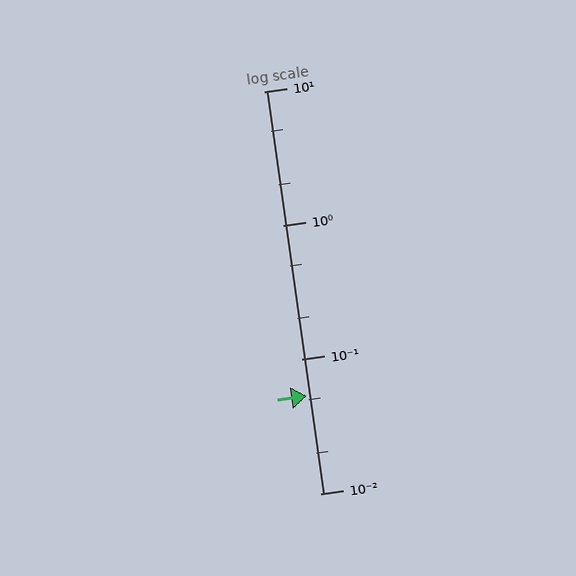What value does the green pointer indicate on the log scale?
The pointer indicates approximately 0.053.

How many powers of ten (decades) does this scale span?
The scale spans 3 decades, from 0.01 to 10.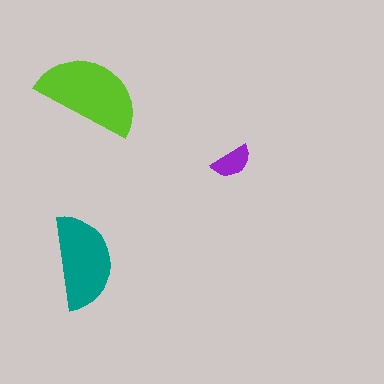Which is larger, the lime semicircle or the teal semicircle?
The lime one.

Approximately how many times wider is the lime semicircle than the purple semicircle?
About 2.5 times wider.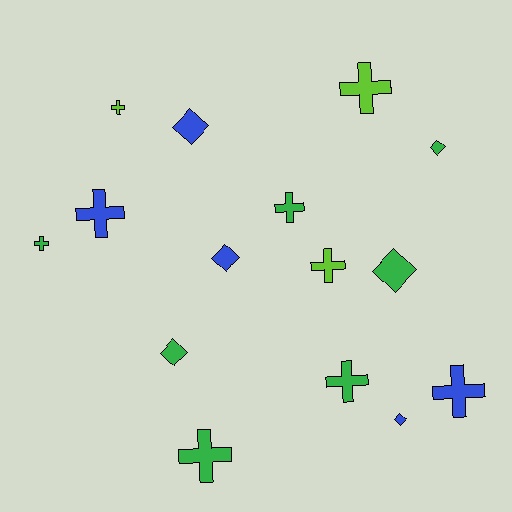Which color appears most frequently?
Green, with 7 objects.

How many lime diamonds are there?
There are no lime diamonds.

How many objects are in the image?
There are 15 objects.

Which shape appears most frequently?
Cross, with 9 objects.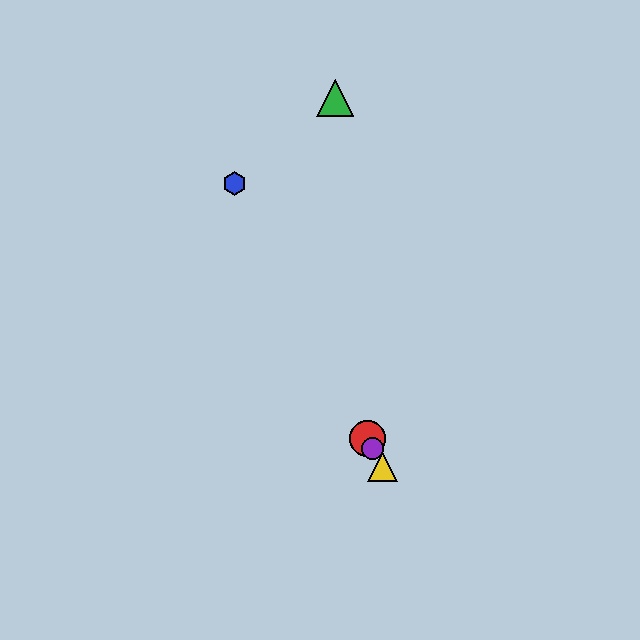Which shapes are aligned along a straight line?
The red circle, the blue hexagon, the yellow triangle, the purple circle are aligned along a straight line.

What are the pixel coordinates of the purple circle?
The purple circle is at (372, 448).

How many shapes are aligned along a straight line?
4 shapes (the red circle, the blue hexagon, the yellow triangle, the purple circle) are aligned along a straight line.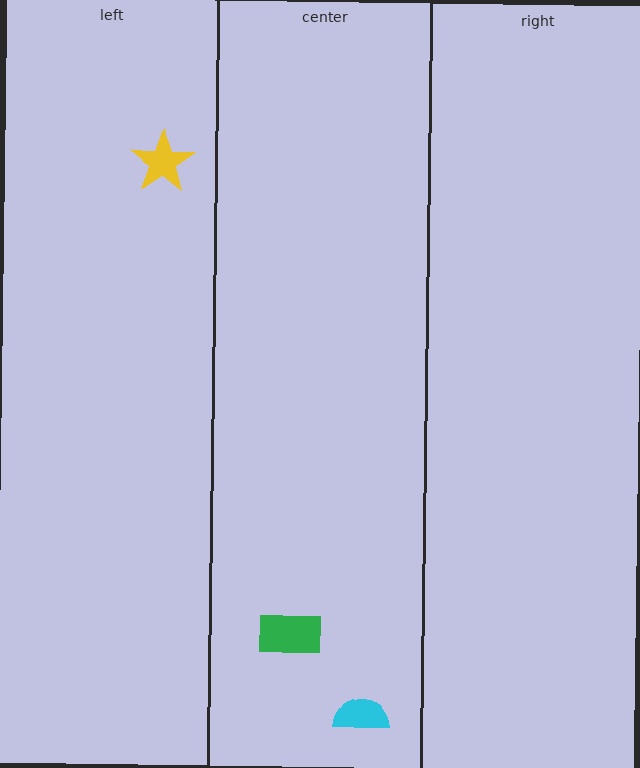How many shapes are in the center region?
2.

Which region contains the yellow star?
The left region.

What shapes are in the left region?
The yellow star.